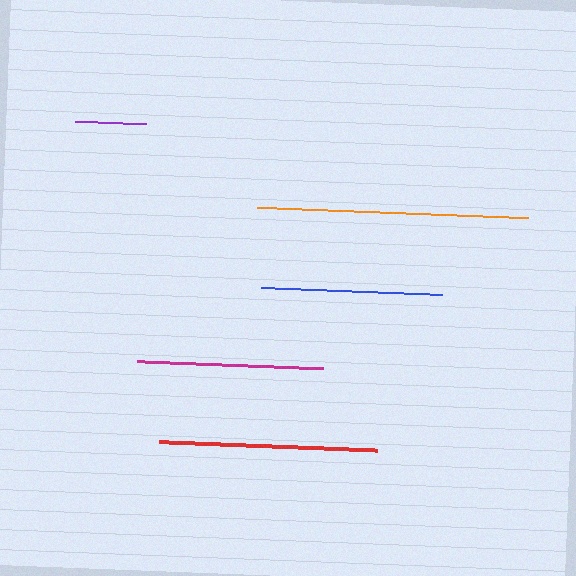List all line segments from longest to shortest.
From longest to shortest: orange, red, magenta, blue, purple.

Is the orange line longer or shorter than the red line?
The orange line is longer than the red line.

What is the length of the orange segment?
The orange segment is approximately 271 pixels long.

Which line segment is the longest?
The orange line is the longest at approximately 271 pixels.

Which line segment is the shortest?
The purple line is the shortest at approximately 71 pixels.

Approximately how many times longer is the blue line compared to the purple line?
The blue line is approximately 2.5 times the length of the purple line.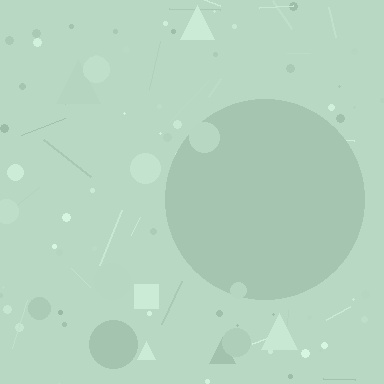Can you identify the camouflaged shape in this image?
The camouflaged shape is a circle.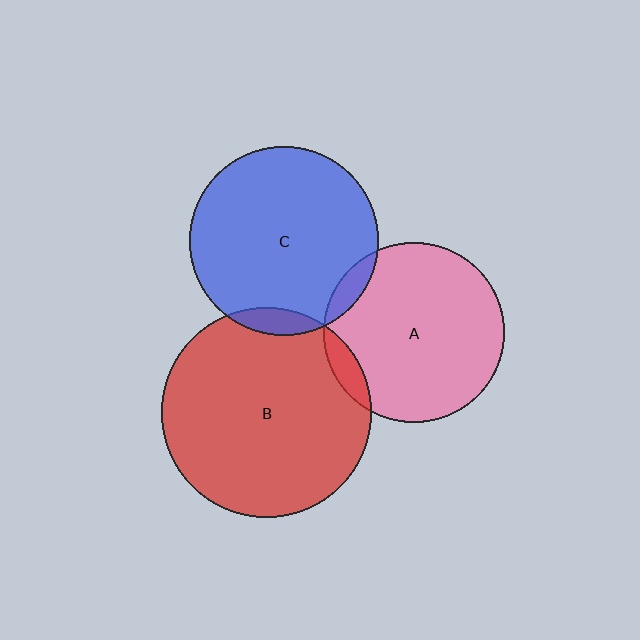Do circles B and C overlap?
Yes.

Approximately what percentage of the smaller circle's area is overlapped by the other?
Approximately 5%.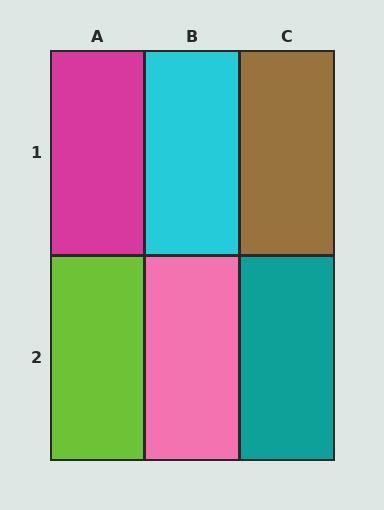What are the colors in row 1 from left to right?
Magenta, cyan, brown.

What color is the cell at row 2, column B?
Pink.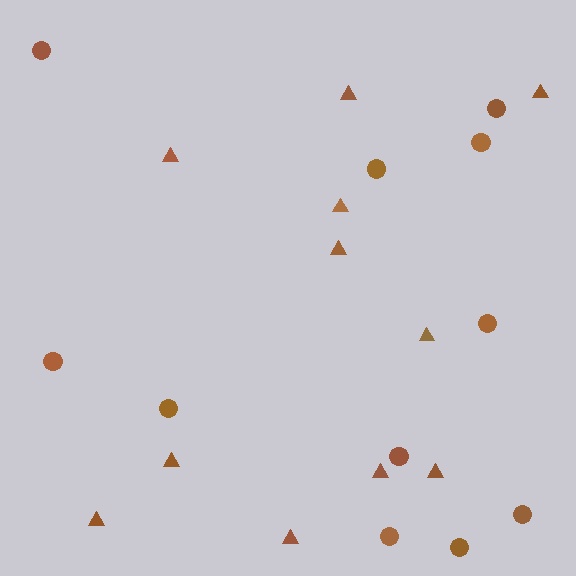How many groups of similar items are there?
There are 2 groups: one group of circles (11) and one group of triangles (11).